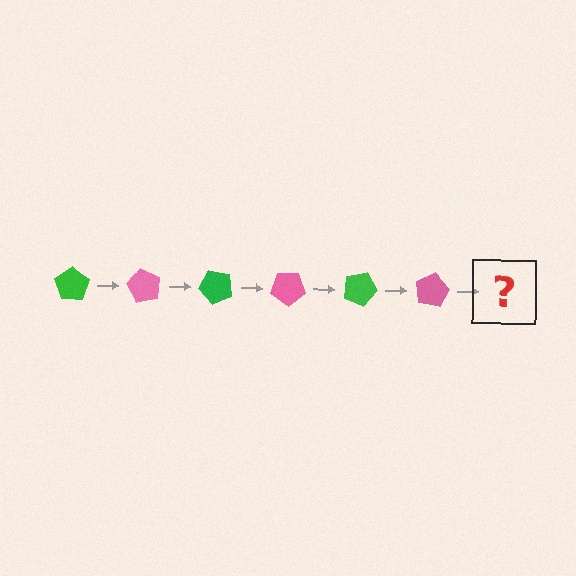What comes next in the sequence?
The next element should be a green pentagon, rotated 360 degrees from the start.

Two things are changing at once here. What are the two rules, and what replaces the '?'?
The two rules are that it rotates 60 degrees each step and the color cycles through green and pink. The '?' should be a green pentagon, rotated 360 degrees from the start.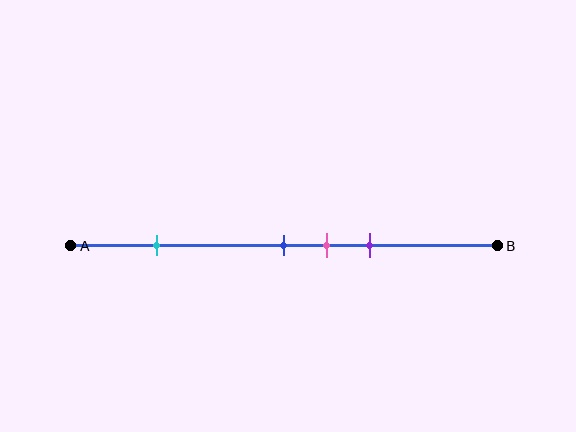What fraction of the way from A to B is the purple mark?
The purple mark is approximately 70% (0.7) of the way from A to B.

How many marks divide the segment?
There are 4 marks dividing the segment.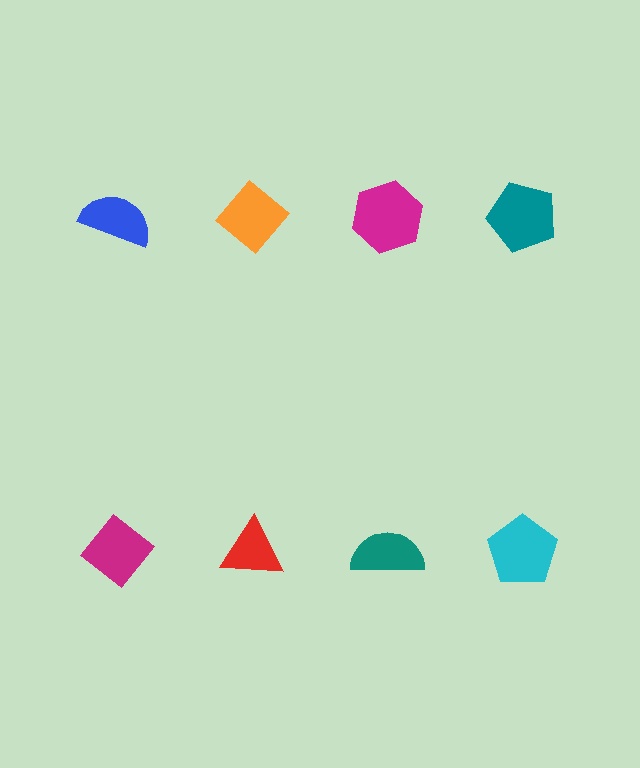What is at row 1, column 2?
An orange diamond.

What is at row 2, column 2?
A red triangle.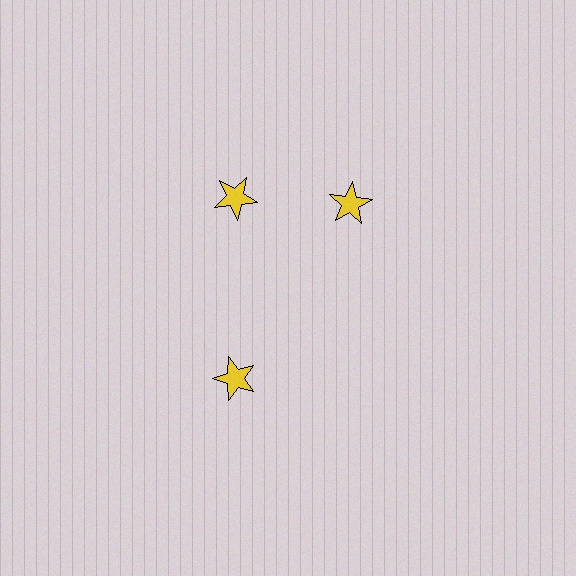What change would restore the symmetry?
The symmetry would be restored by rotating it back into even spacing with its neighbors so that all 3 stars sit at equal angles and equal distance from the center.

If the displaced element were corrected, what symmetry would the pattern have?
It would have 3-fold rotational symmetry — the pattern would map onto itself every 120 degrees.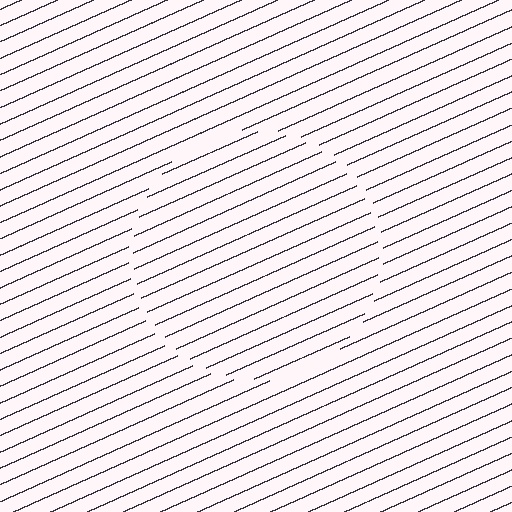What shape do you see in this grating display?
An illusory circle. The interior of the shape contains the same grating, shifted by half a period — the contour is defined by the phase discontinuity where line-ends from the inner and outer gratings abut.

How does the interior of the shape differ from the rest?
The interior of the shape contains the same grating, shifted by half a period — the contour is defined by the phase discontinuity where line-ends from the inner and outer gratings abut.